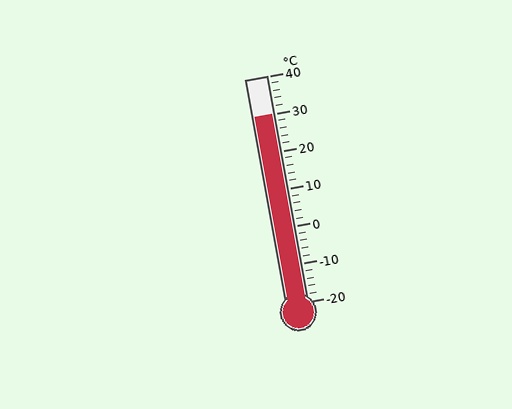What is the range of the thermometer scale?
The thermometer scale ranges from -20°C to 40°C.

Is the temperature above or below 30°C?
The temperature is at 30°C.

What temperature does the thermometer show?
The thermometer shows approximately 30°C.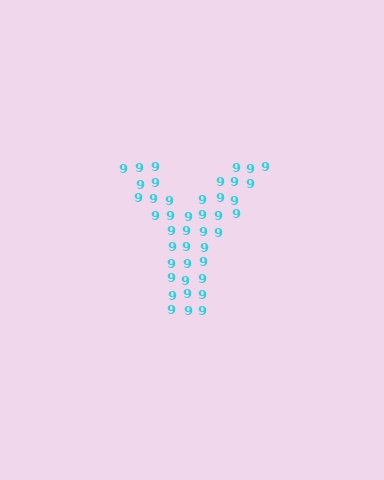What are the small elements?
The small elements are digit 9's.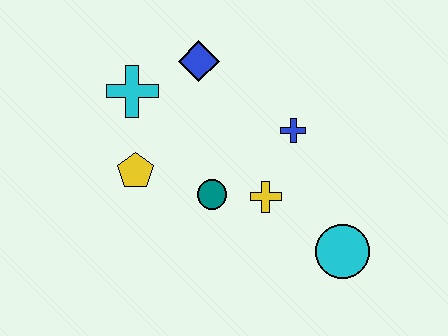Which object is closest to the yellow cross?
The teal circle is closest to the yellow cross.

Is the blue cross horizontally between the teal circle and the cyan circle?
Yes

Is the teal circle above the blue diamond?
No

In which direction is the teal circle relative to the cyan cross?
The teal circle is below the cyan cross.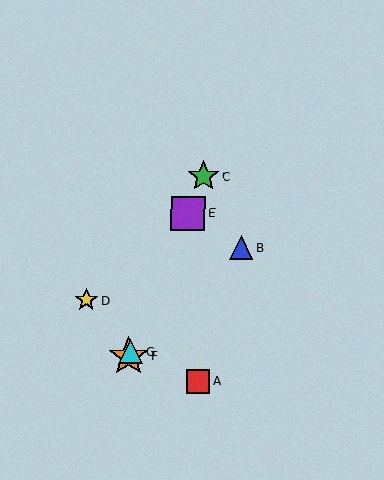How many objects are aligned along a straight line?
4 objects (C, E, F, G) are aligned along a straight line.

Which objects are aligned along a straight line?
Objects C, E, F, G are aligned along a straight line.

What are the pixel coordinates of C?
Object C is at (204, 176).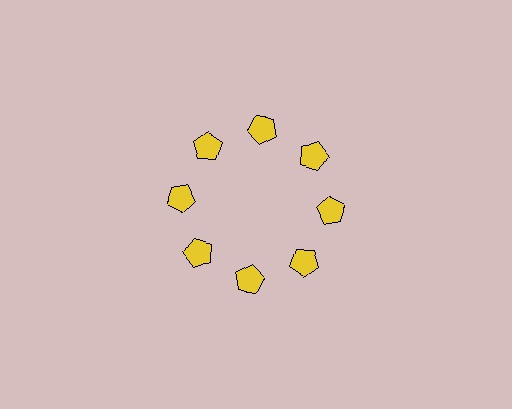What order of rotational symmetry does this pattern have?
This pattern has 8-fold rotational symmetry.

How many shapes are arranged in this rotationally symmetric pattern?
There are 8 shapes, arranged in 8 groups of 1.